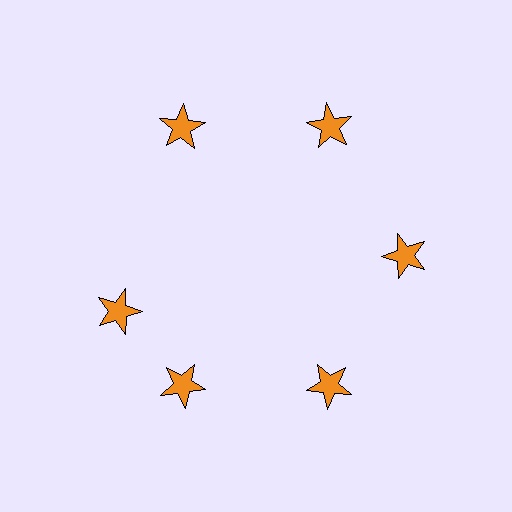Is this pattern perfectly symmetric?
No. The 6 orange stars are arranged in a ring, but one element near the 9 o'clock position is rotated out of alignment along the ring, breaking the 6-fold rotational symmetry.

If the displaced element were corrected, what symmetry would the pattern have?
It would have 6-fold rotational symmetry — the pattern would map onto itself every 60 degrees.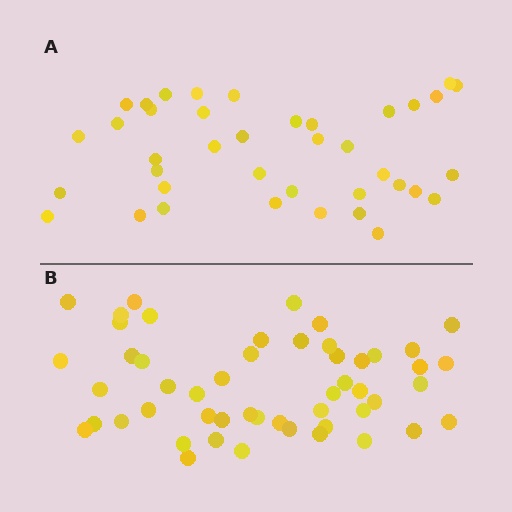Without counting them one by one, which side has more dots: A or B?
Region B (the bottom region) has more dots.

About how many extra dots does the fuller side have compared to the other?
Region B has roughly 12 or so more dots than region A.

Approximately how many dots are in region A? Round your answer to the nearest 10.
About 40 dots. (The exact count is 39, which rounds to 40.)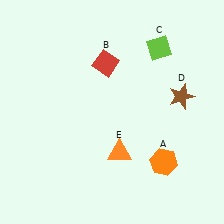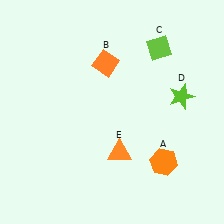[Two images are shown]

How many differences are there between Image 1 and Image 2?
There are 2 differences between the two images.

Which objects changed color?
B changed from red to orange. D changed from brown to lime.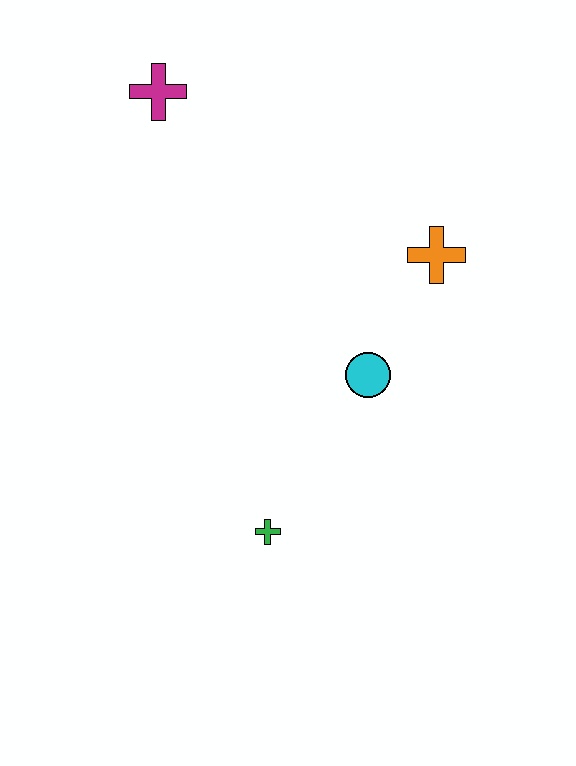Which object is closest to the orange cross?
The cyan circle is closest to the orange cross.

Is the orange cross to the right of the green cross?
Yes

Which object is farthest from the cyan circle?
The magenta cross is farthest from the cyan circle.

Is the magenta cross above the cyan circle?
Yes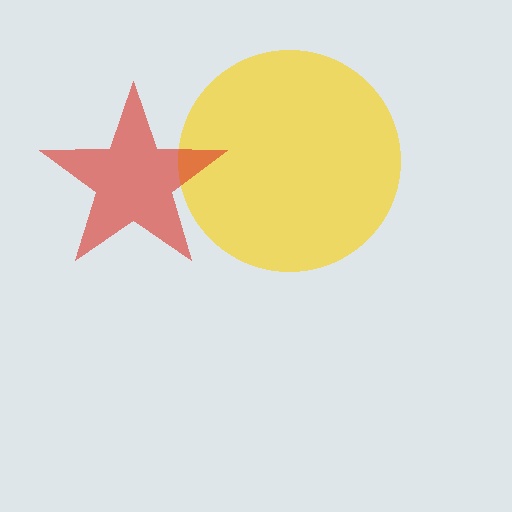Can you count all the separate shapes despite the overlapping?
Yes, there are 2 separate shapes.